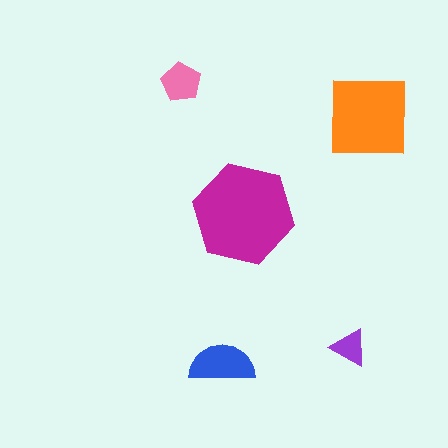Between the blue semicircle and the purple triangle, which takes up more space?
The blue semicircle.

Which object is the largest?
The magenta hexagon.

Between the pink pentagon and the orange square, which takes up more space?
The orange square.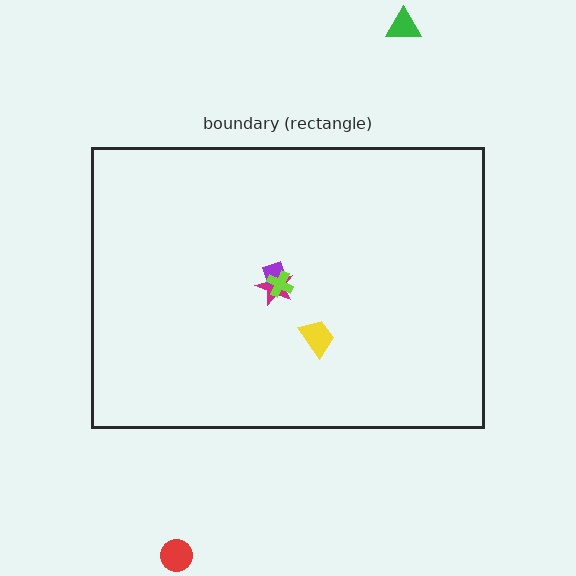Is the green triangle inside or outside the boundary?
Outside.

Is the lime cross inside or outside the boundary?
Inside.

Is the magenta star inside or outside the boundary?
Inside.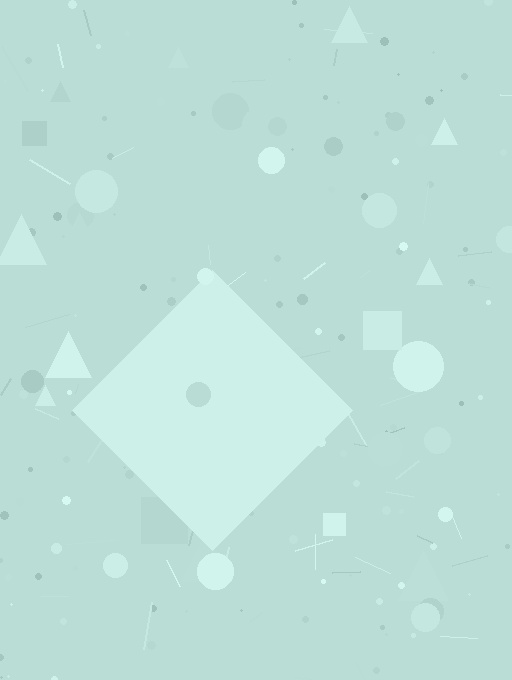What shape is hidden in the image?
A diamond is hidden in the image.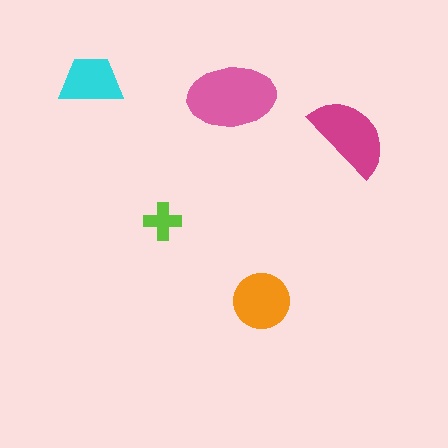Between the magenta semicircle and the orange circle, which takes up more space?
The magenta semicircle.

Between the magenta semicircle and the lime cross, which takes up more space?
The magenta semicircle.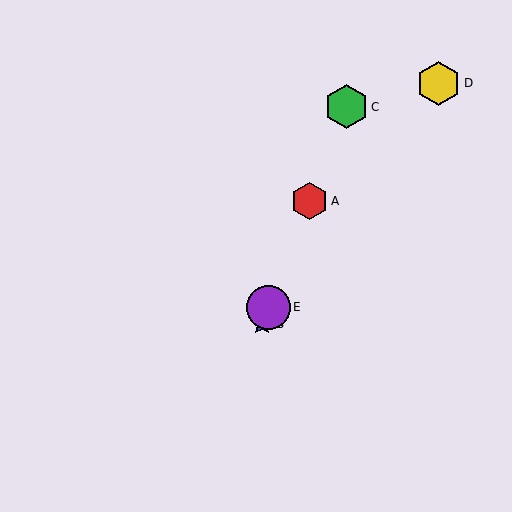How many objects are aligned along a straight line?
4 objects (A, B, C, E) are aligned along a straight line.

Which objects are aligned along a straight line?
Objects A, B, C, E are aligned along a straight line.